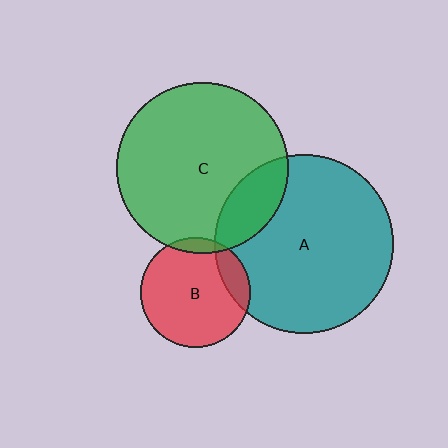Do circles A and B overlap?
Yes.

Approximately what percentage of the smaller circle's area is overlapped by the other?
Approximately 15%.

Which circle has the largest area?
Circle A (teal).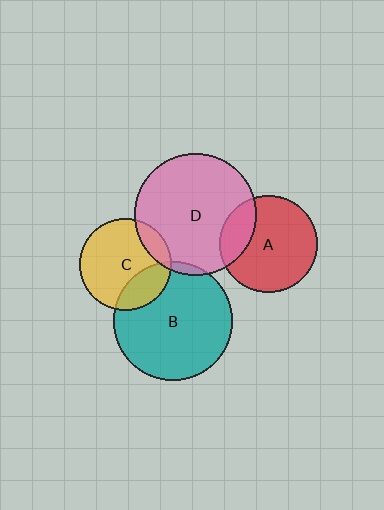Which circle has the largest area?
Circle D (pink).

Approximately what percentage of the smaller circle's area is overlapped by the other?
Approximately 25%.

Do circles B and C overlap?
Yes.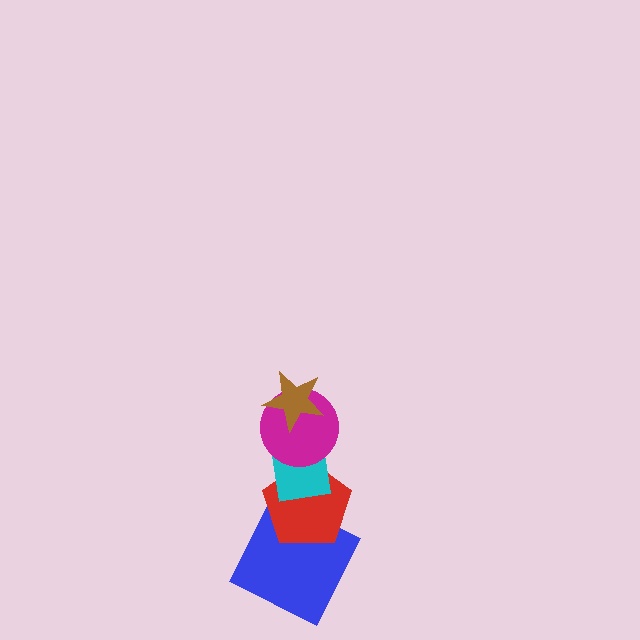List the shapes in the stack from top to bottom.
From top to bottom: the brown star, the magenta circle, the cyan rectangle, the red pentagon, the blue square.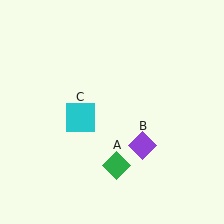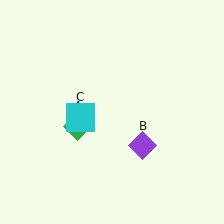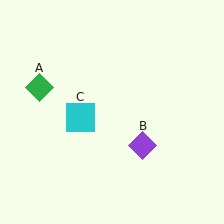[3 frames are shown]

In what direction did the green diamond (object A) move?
The green diamond (object A) moved up and to the left.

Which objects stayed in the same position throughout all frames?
Purple diamond (object B) and cyan square (object C) remained stationary.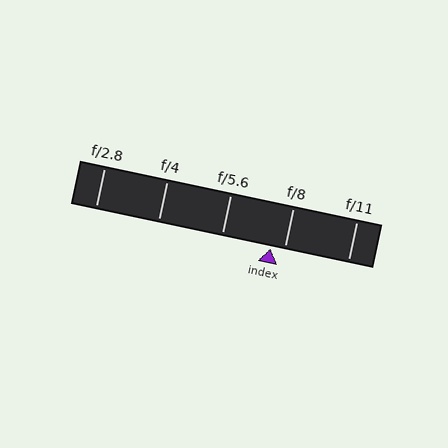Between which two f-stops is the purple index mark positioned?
The index mark is between f/5.6 and f/8.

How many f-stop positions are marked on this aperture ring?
There are 5 f-stop positions marked.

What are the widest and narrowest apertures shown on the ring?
The widest aperture shown is f/2.8 and the narrowest is f/11.